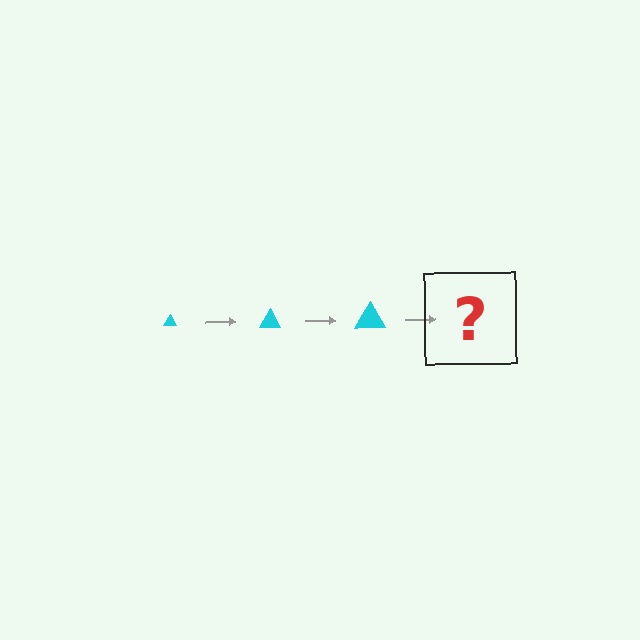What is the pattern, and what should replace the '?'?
The pattern is that the triangle gets progressively larger each step. The '?' should be a cyan triangle, larger than the previous one.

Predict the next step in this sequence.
The next step is a cyan triangle, larger than the previous one.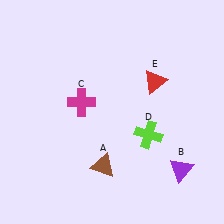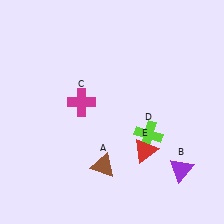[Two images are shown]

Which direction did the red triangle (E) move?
The red triangle (E) moved down.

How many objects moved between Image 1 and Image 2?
1 object moved between the two images.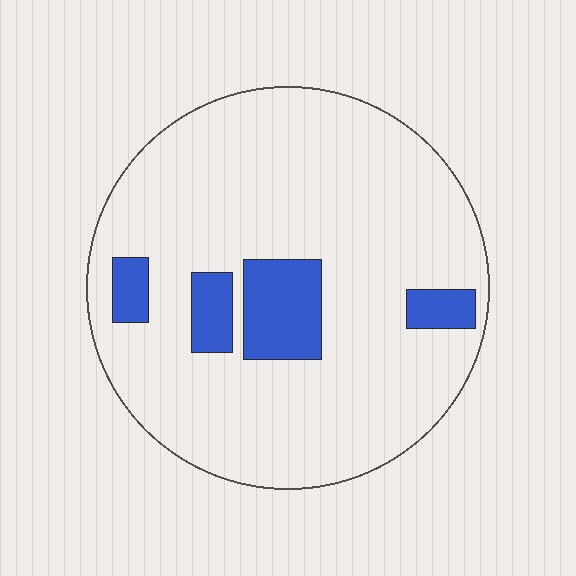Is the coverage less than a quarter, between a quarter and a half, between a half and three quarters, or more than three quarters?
Less than a quarter.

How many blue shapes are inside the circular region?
4.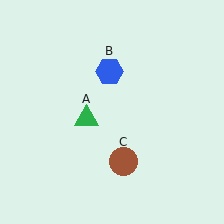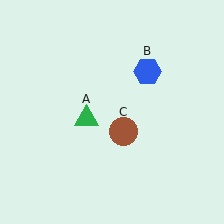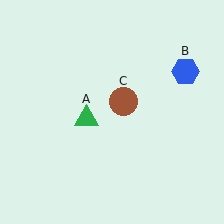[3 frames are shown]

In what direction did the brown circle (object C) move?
The brown circle (object C) moved up.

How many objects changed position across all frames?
2 objects changed position: blue hexagon (object B), brown circle (object C).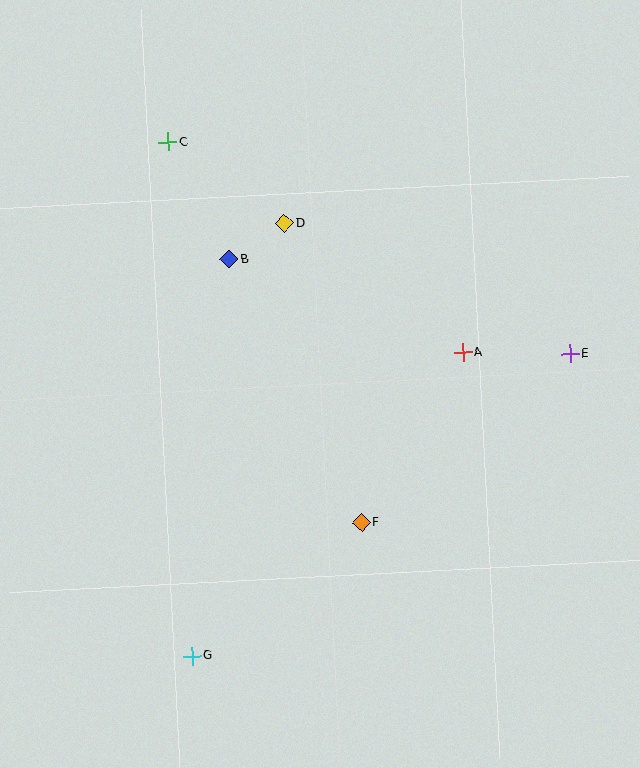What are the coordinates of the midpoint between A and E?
The midpoint between A and E is at (517, 353).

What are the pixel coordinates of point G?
Point G is at (192, 656).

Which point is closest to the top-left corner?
Point C is closest to the top-left corner.